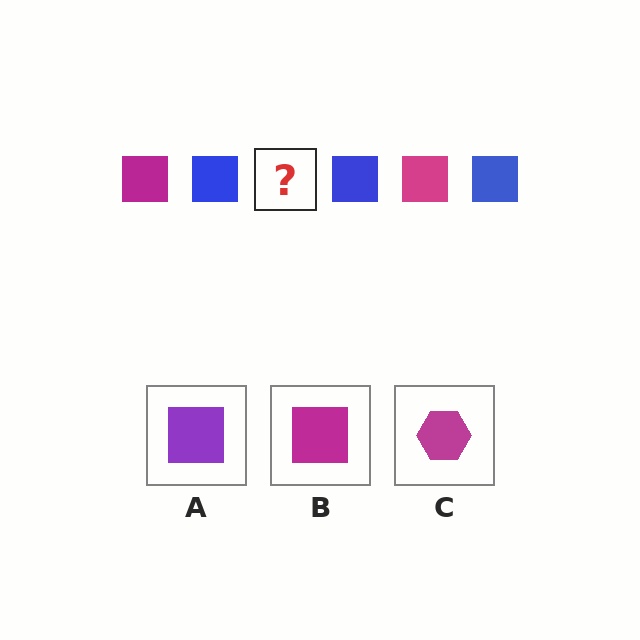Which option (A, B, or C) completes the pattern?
B.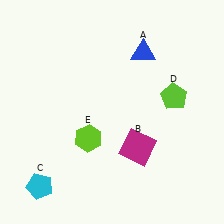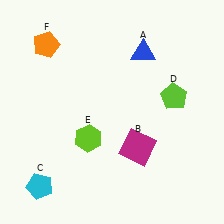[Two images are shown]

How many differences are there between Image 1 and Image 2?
There is 1 difference between the two images.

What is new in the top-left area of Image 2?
An orange pentagon (F) was added in the top-left area of Image 2.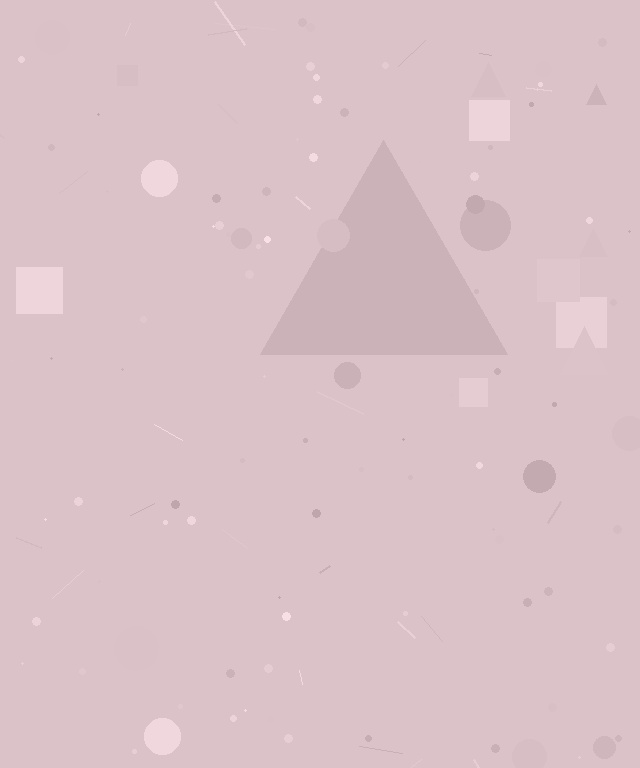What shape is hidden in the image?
A triangle is hidden in the image.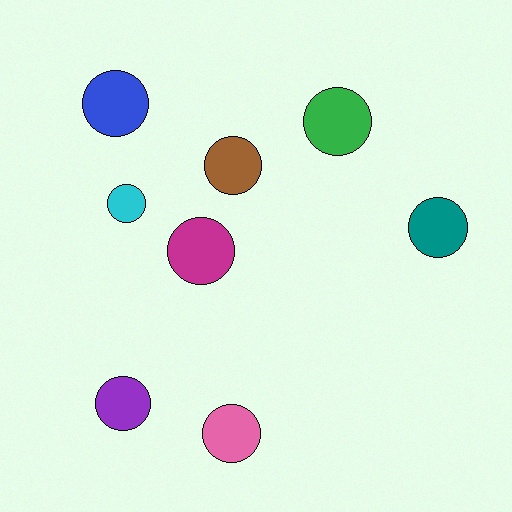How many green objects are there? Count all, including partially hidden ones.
There is 1 green object.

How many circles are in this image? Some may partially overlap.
There are 8 circles.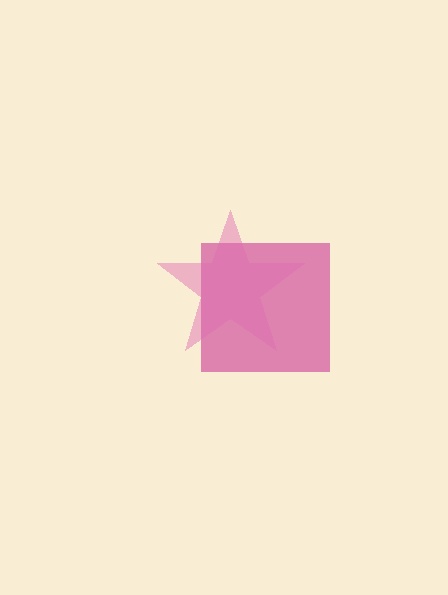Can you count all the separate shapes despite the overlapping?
Yes, there are 2 separate shapes.